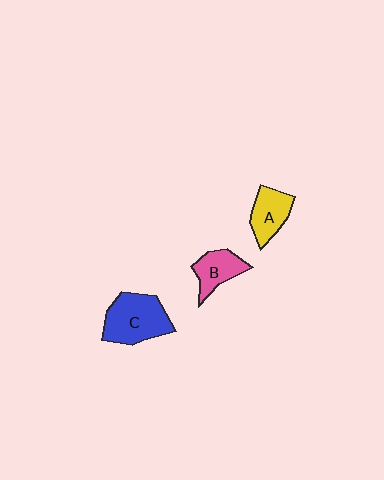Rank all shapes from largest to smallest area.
From largest to smallest: C (blue), A (yellow), B (pink).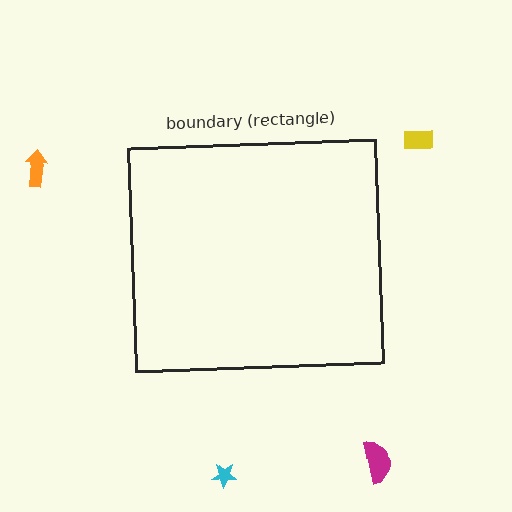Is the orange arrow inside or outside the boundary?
Outside.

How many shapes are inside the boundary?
0 inside, 4 outside.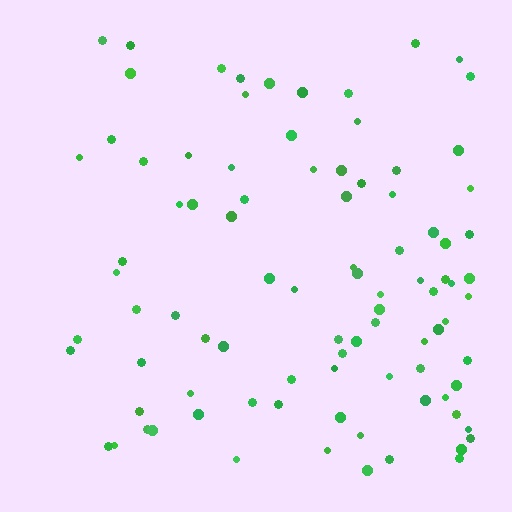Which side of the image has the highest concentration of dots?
The right.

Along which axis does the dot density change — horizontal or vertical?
Horizontal.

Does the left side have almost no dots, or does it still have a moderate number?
Still a moderate number, just noticeably fewer than the right.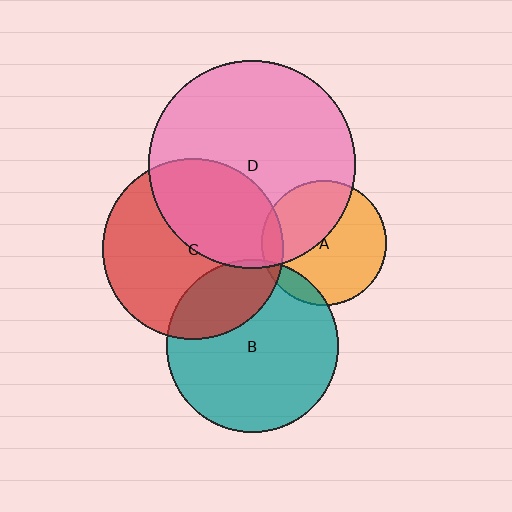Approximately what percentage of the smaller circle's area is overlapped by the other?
Approximately 25%.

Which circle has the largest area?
Circle D (pink).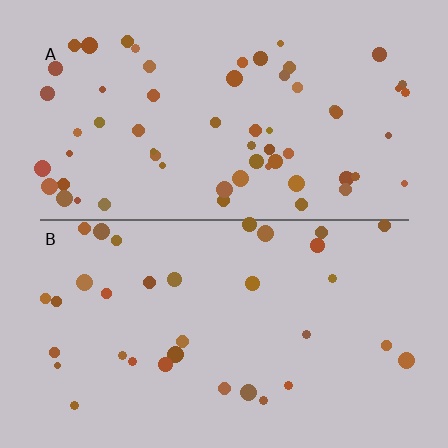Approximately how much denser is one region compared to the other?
Approximately 1.8× — region A over region B.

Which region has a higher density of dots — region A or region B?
A (the top).